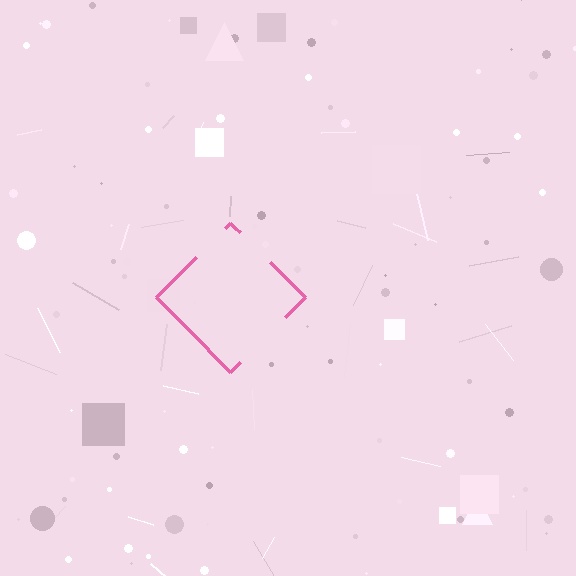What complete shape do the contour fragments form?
The contour fragments form a diamond.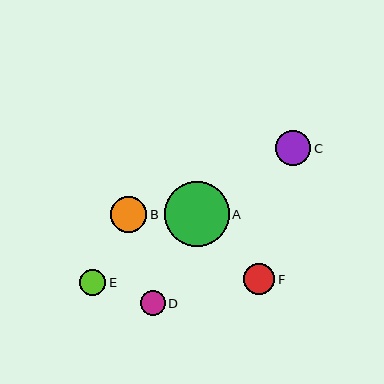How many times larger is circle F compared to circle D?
Circle F is approximately 1.2 times the size of circle D.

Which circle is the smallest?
Circle D is the smallest with a size of approximately 25 pixels.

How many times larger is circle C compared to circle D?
Circle C is approximately 1.4 times the size of circle D.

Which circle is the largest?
Circle A is the largest with a size of approximately 65 pixels.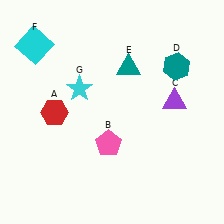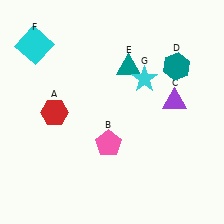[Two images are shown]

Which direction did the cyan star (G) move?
The cyan star (G) moved right.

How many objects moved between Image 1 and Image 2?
1 object moved between the two images.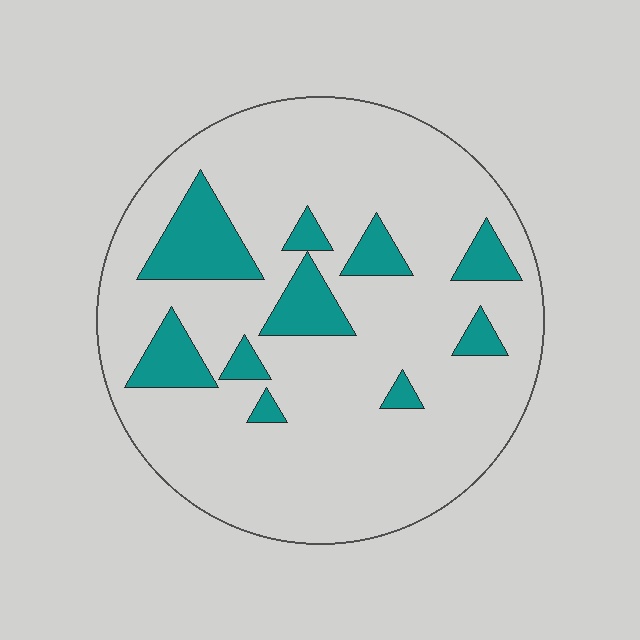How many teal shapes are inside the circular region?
10.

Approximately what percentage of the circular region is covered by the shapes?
Approximately 15%.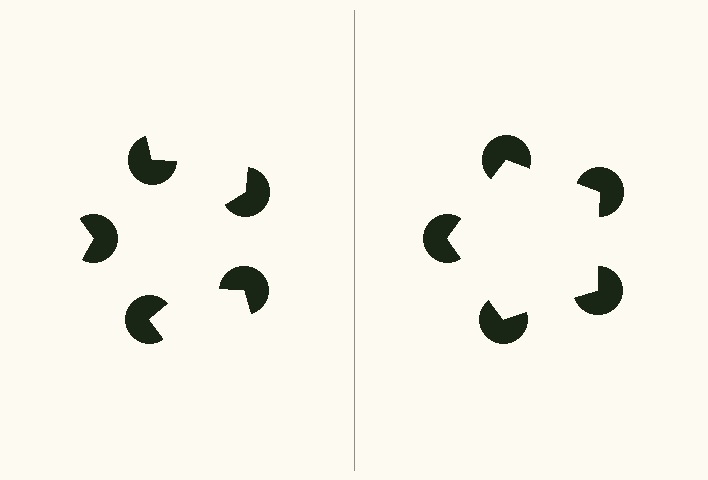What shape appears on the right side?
An illusory pentagon.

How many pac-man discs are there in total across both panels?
10 — 5 on each side.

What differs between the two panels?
The pac-man discs are positioned identically on both sides; only the wedge orientations differ. On the right they align to a pentagon; on the left they are misaligned.